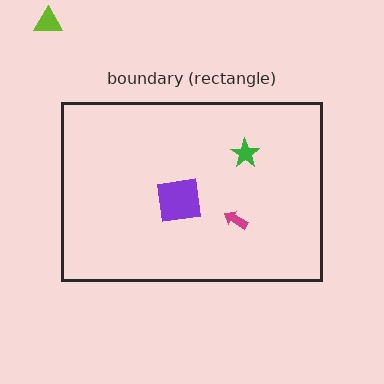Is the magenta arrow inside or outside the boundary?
Inside.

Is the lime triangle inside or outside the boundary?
Outside.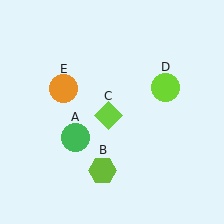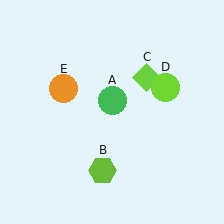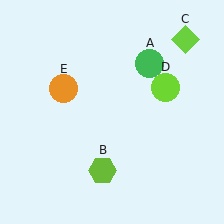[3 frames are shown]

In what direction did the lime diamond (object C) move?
The lime diamond (object C) moved up and to the right.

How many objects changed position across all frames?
2 objects changed position: green circle (object A), lime diamond (object C).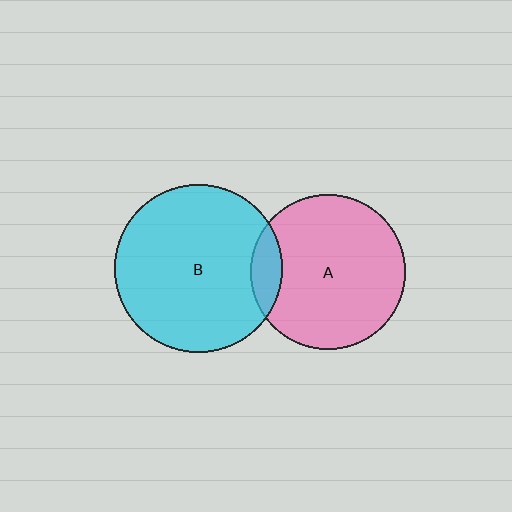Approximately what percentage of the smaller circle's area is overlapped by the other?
Approximately 10%.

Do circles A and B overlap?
Yes.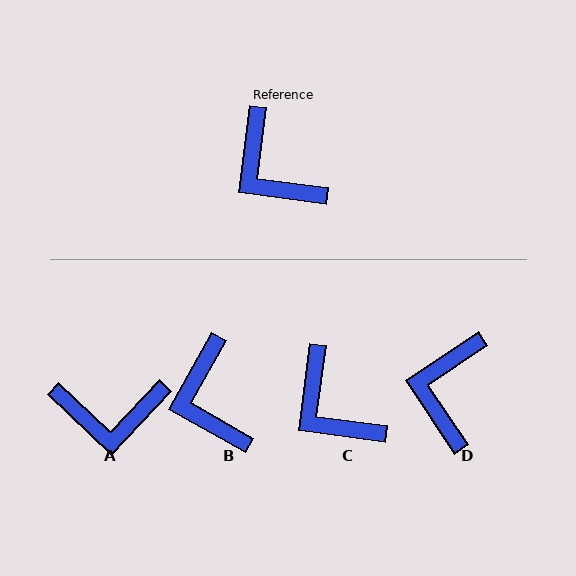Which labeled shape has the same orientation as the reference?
C.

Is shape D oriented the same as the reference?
No, it is off by about 48 degrees.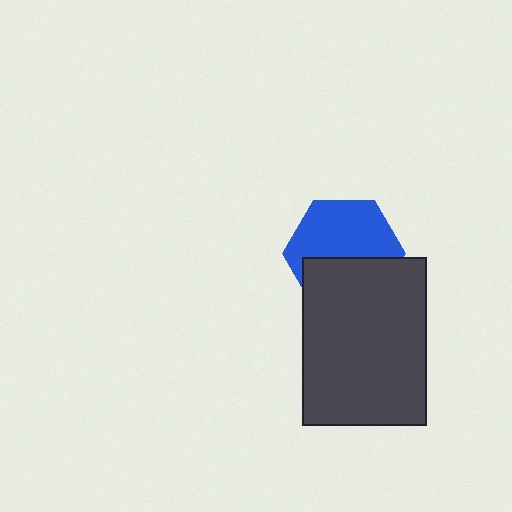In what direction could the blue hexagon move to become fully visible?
The blue hexagon could move up. That would shift it out from behind the dark gray rectangle entirely.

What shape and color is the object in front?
The object in front is a dark gray rectangle.